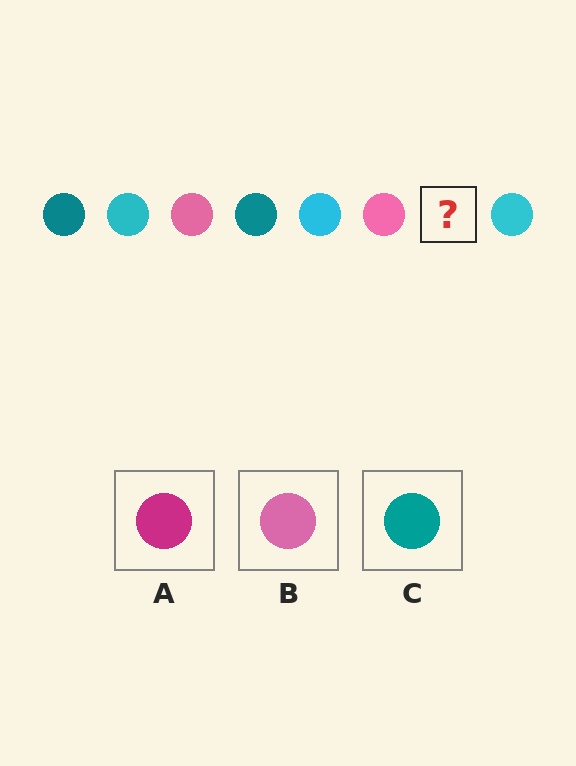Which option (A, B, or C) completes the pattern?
C.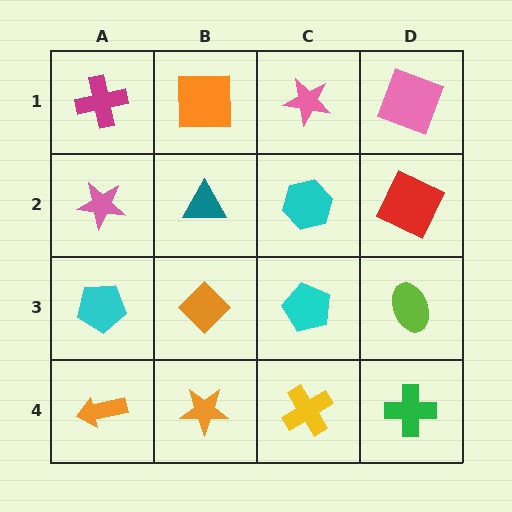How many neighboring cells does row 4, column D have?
2.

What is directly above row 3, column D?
A red square.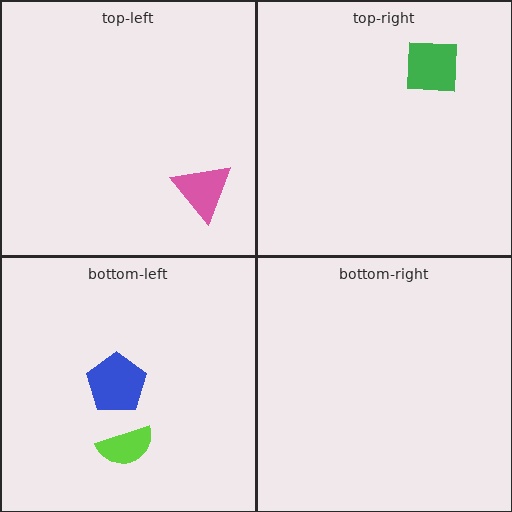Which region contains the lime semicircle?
The bottom-left region.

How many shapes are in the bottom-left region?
2.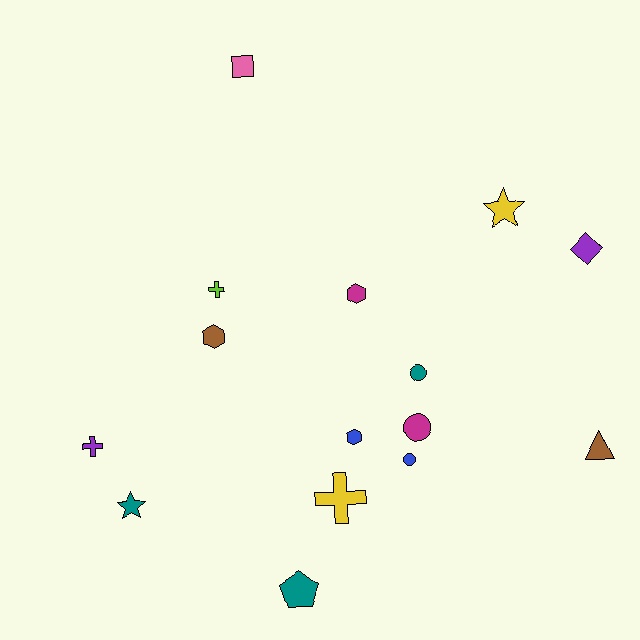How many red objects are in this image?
There are no red objects.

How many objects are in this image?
There are 15 objects.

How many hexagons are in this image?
There are 3 hexagons.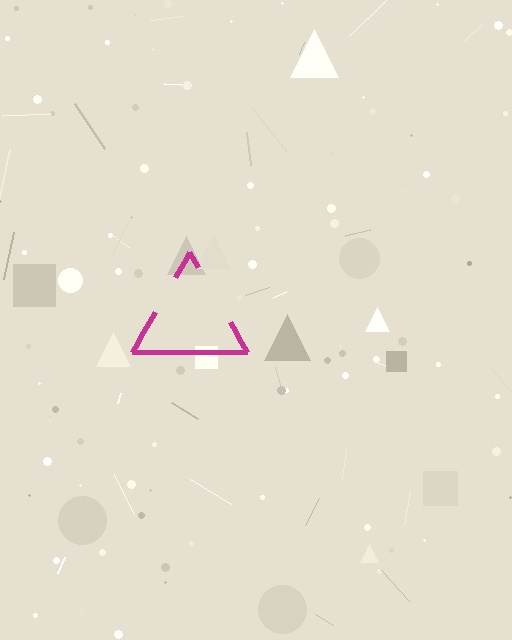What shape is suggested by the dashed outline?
The dashed outline suggests a triangle.